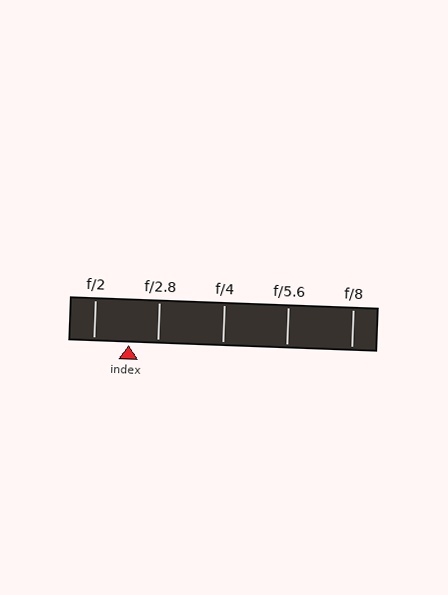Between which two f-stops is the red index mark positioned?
The index mark is between f/2 and f/2.8.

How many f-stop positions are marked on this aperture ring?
There are 5 f-stop positions marked.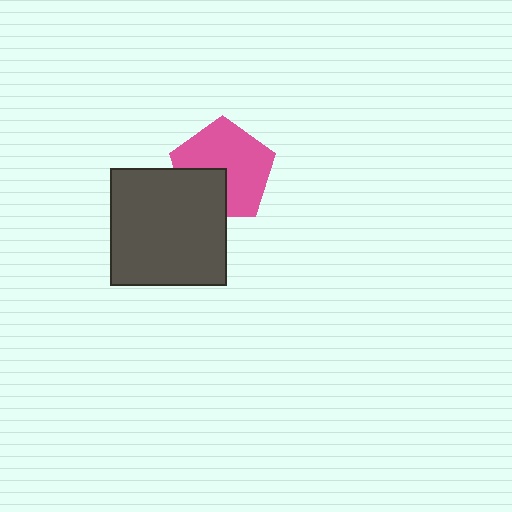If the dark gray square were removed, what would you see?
You would see the complete pink pentagon.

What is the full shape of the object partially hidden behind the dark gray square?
The partially hidden object is a pink pentagon.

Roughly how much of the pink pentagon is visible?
Most of it is visible (roughly 70%).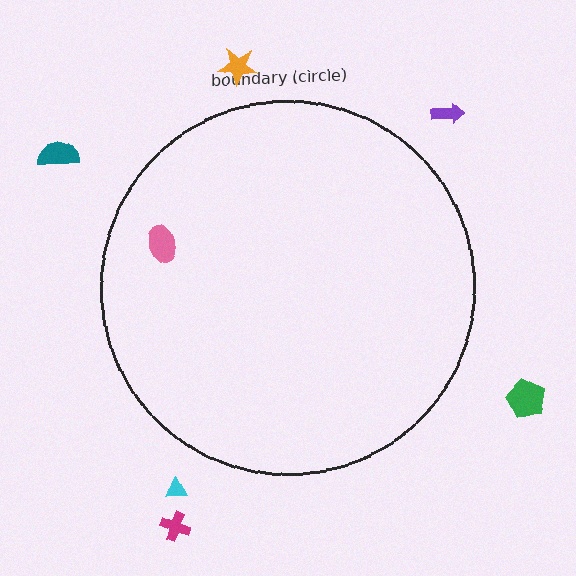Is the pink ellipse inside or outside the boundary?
Inside.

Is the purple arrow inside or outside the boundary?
Outside.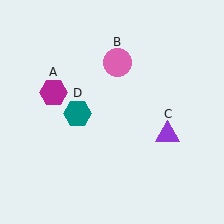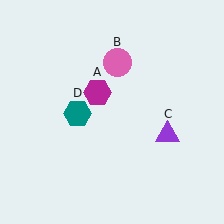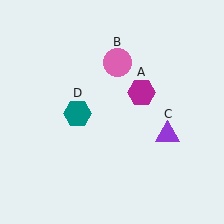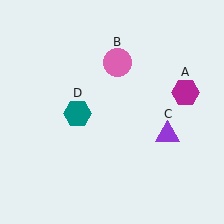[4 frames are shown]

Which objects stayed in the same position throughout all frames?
Pink circle (object B) and purple triangle (object C) and teal hexagon (object D) remained stationary.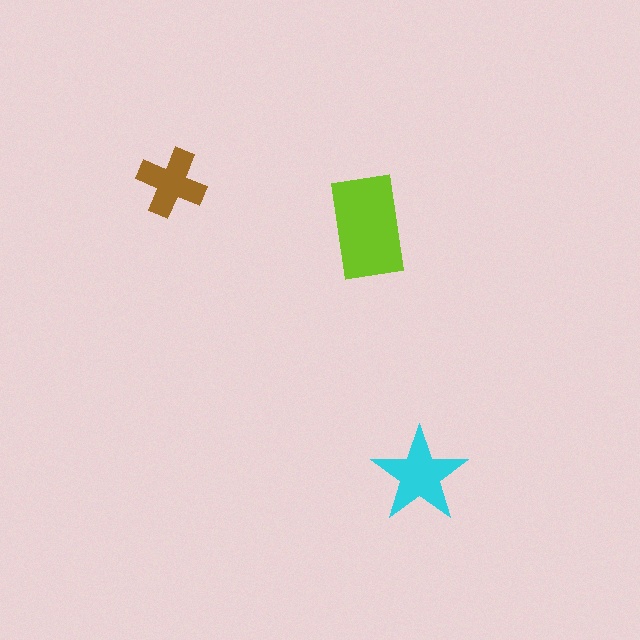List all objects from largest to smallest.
The lime rectangle, the cyan star, the brown cross.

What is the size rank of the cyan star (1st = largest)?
2nd.